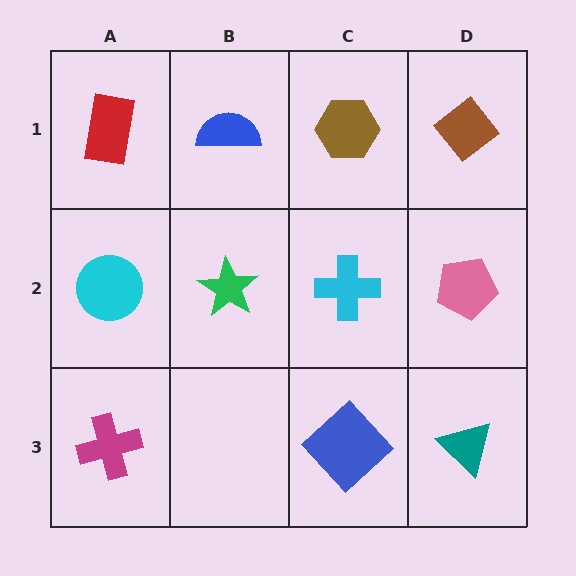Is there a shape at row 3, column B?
No, that cell is empty.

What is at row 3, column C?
A blue diamond.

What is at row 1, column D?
A brown diamond.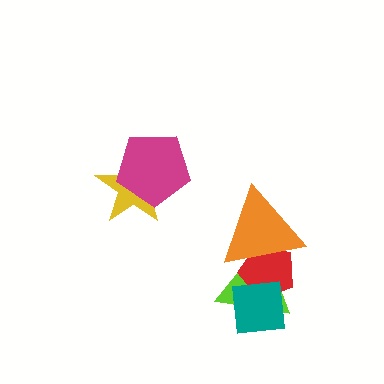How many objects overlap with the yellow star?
1 object overlaps with the yellow star.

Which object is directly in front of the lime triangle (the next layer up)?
The red pentagon is directly in front of the lime triangle.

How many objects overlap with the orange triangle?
2 objects overlap with the orange triangle.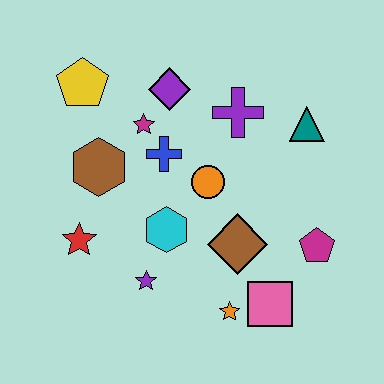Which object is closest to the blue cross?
The magenta star is closest to the blue cross.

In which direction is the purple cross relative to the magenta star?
The purple cross is to the right of the magenta star.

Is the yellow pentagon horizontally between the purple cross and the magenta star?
No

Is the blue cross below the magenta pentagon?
No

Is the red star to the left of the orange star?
Yes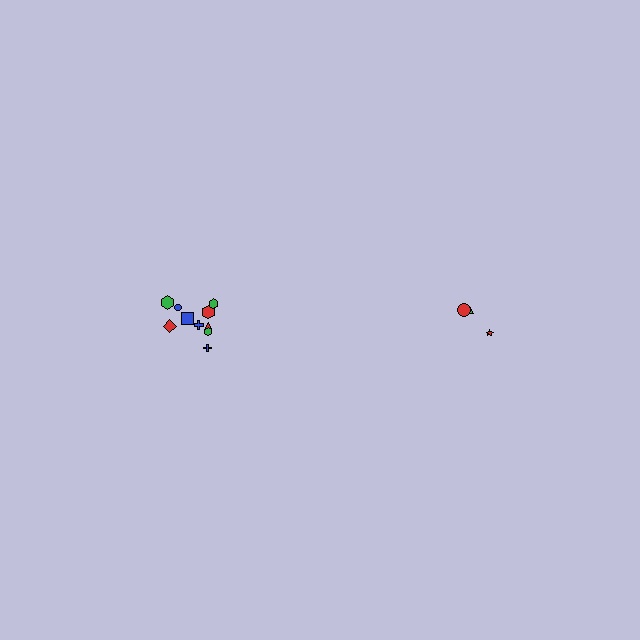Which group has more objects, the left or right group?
The left group.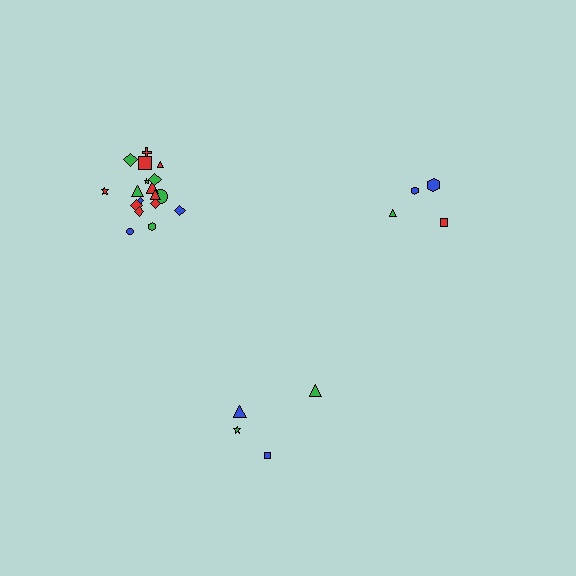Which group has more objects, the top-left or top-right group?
The top-left group.